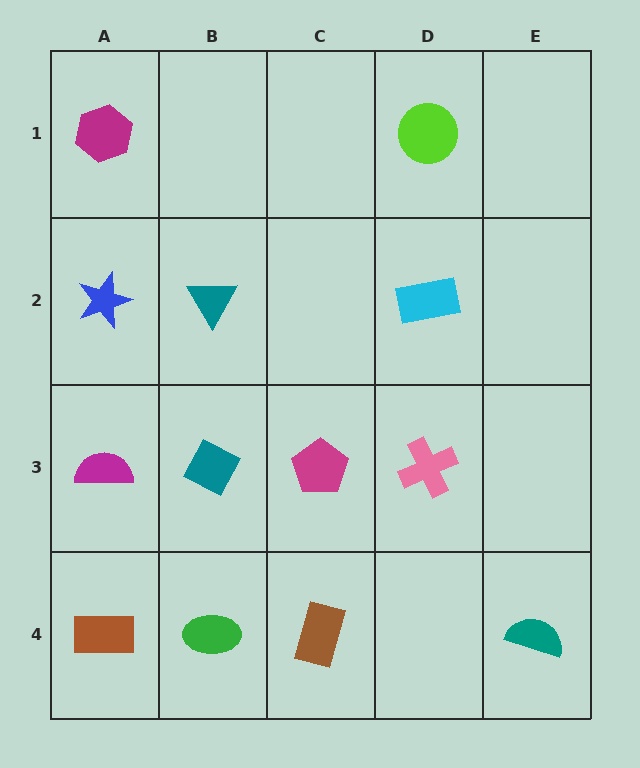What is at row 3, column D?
A pink cross.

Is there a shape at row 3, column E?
No, that cell is empty.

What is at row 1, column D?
A lime circle.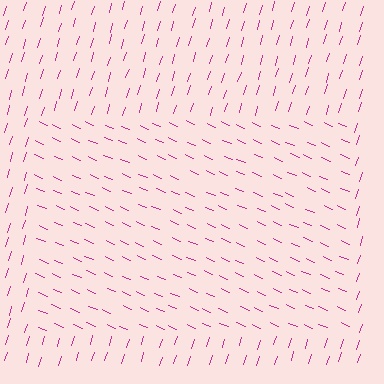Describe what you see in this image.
The image is filled with small magenta line segments. A rectangle region in the image has lines oriented differently from the surrounding lines, creating a visible texture boundary.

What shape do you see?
I see a rectangle.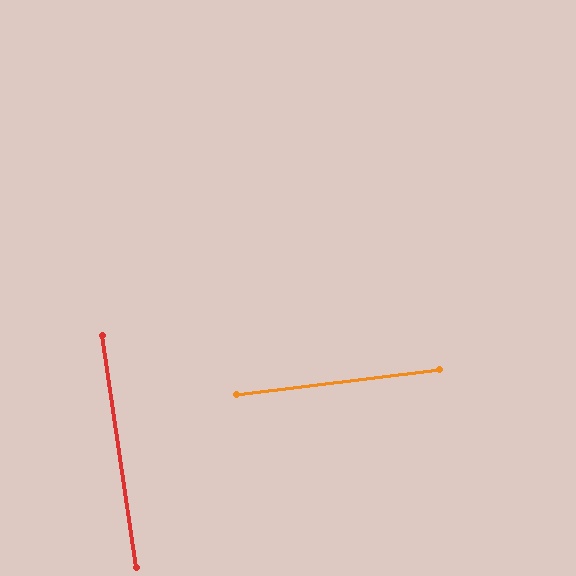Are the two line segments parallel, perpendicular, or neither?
Perpendicular — they meet at approximately 89°.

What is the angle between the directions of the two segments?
Approximately 89 degrees.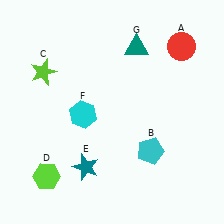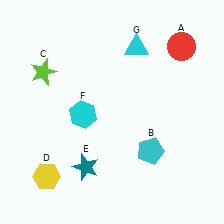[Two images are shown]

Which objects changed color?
D changed from lime to yellow. G changed from teal to cyan.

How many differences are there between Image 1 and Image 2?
There are 2 differences between the two images.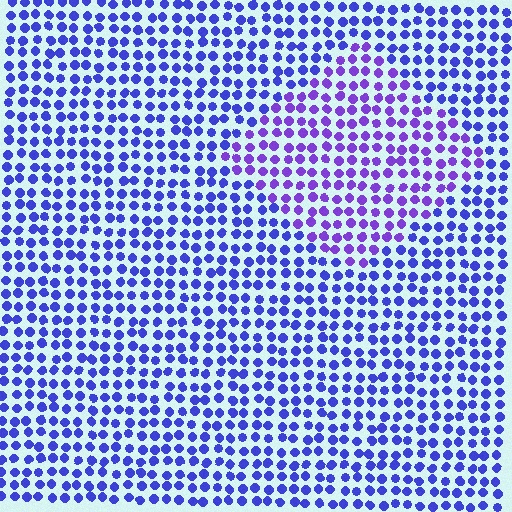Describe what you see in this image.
The image is filled with small blue elements in a uniform arrangement. A diamond-shaped region is visible where the elements are tinted to a slightly different hue, forming a subtle color boundary.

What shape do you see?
I see a diamond.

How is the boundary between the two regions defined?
The boundary is defined purely by a slight shift in hue (about 28 degrees). Spacing, size, and orientation are identical on both sides.